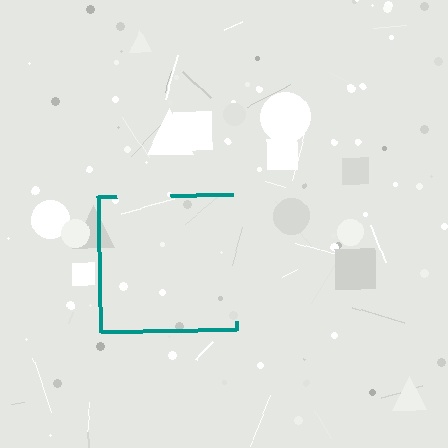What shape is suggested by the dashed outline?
The dashed outline suggests a square.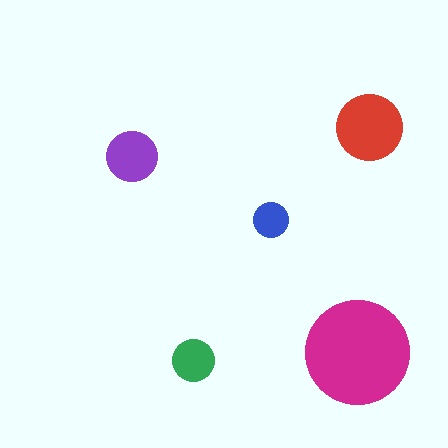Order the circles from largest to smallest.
the magenta one, the red one, the purple one, the green one, the blue one.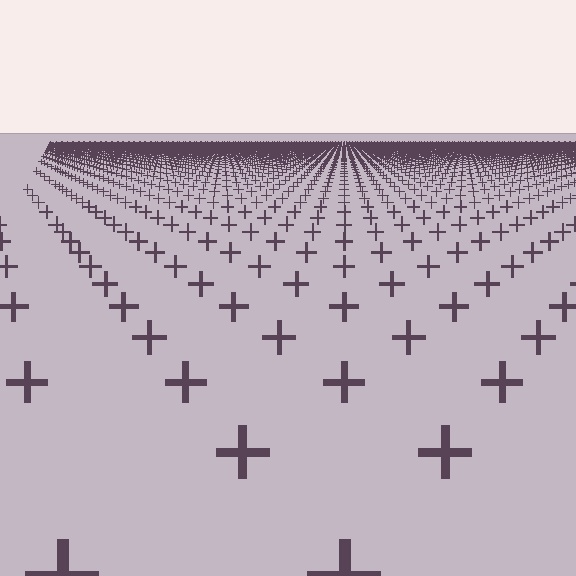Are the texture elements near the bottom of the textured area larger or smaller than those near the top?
Larger. Near the bottom, elements are closer to the viewer and appear at a bigger on-screen size.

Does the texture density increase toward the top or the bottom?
Density increases toward the top.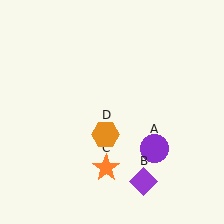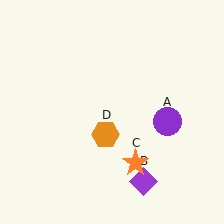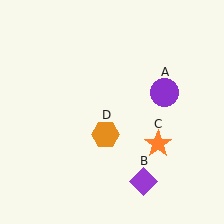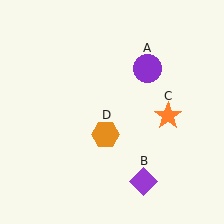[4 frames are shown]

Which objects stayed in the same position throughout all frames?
Purple diamond (object B) and orange hexagon (object D) remained stationary.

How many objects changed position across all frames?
2 objects changed position: purple circle (object A), orange star (object C).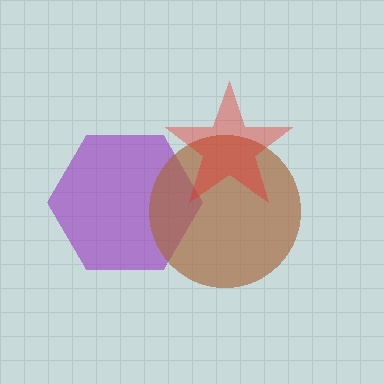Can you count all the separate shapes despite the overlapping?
Yes, there are 3 separate shapes.